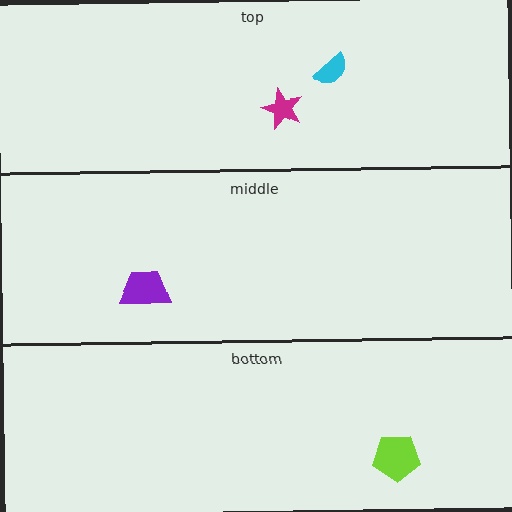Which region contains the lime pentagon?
The bottom region.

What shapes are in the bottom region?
The lime pentagon.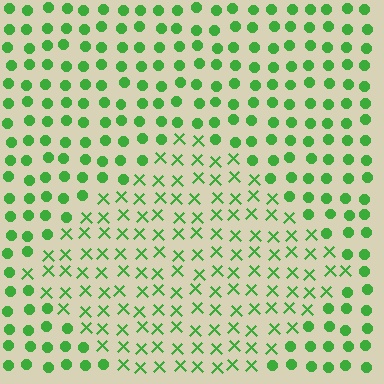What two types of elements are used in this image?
The image uses X marks inside the diamond region and circles outside it.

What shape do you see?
I see a diamond.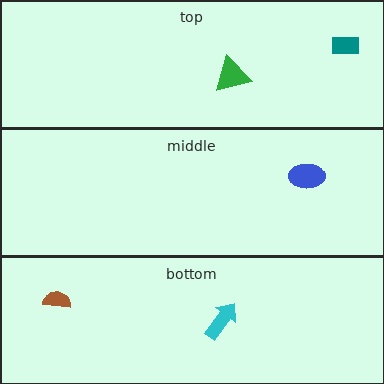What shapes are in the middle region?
The blue ellipse.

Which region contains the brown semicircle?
The bottom region.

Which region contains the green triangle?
The top region.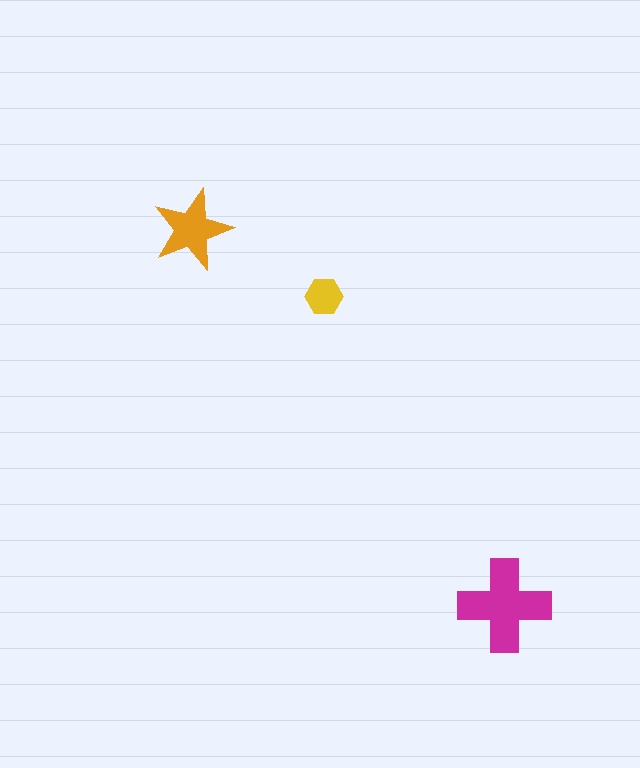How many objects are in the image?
There are 3 objects in the image.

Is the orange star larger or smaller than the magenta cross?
Smaller.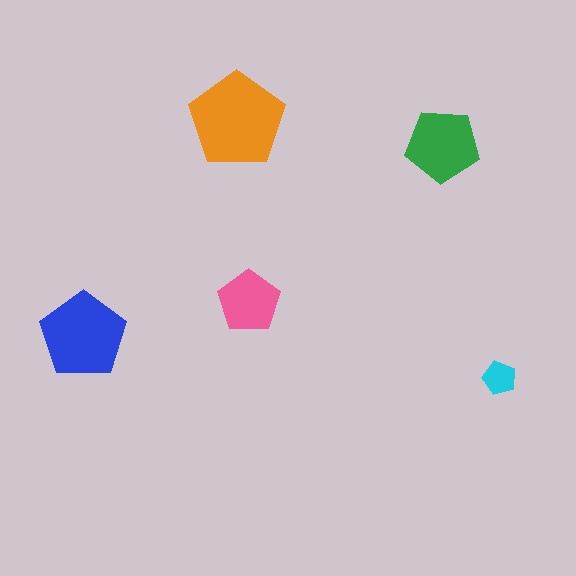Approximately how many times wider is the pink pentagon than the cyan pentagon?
About 2 times wider.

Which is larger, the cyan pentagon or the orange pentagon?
The orange one.